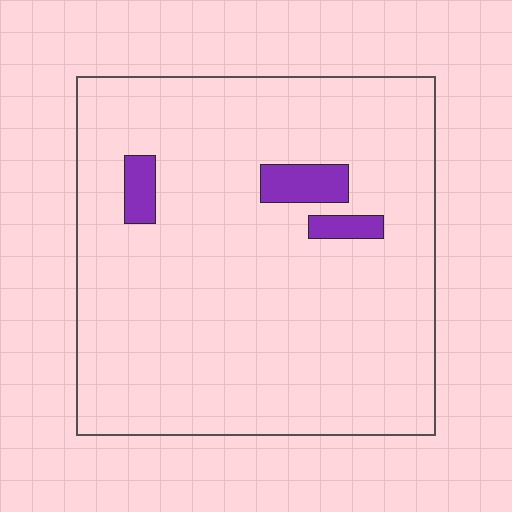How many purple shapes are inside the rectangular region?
3.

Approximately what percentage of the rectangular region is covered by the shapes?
Approximately 5%.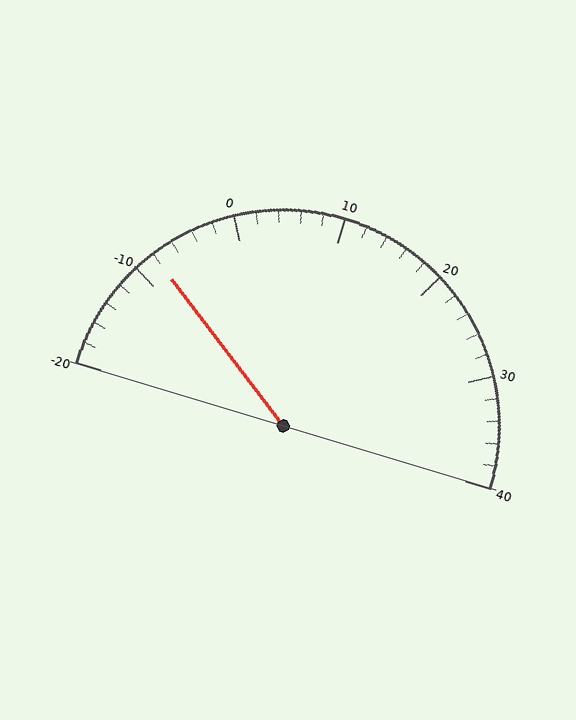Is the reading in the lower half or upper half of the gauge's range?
The reading is in the lower half of the range (-20 to 40).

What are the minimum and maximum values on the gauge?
The gauge ranges from -20 to 40.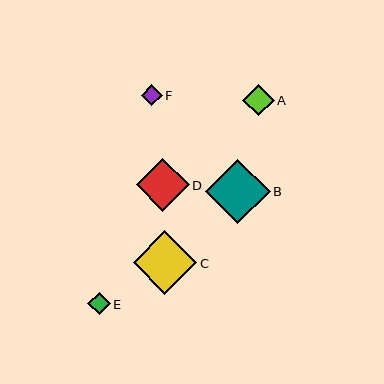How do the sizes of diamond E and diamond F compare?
Diamond E and diamond F are approximately the same size.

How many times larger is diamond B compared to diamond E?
Diamond B is approximately 2.9 times the size of diamond E.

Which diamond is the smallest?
Diamond F is the smallest with a size of approximately 21 pixels.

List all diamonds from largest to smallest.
From largest to smallest: B, C, D, A, E, F.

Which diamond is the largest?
Diamond B is the largest with a size of approximately 65 pixels.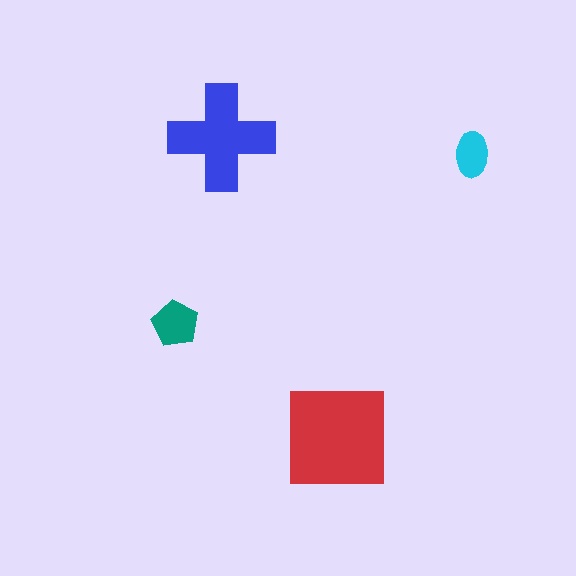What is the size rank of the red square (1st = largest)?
1st.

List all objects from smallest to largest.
The cyan ellipse, the teal pentagon, the blue cross, the red square.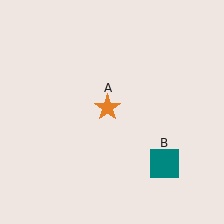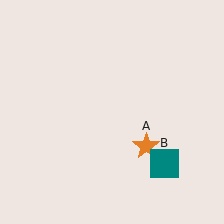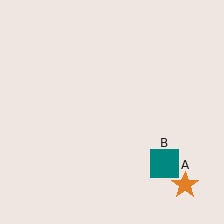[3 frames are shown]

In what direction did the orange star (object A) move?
The orange star (object A) moved down and to the right.